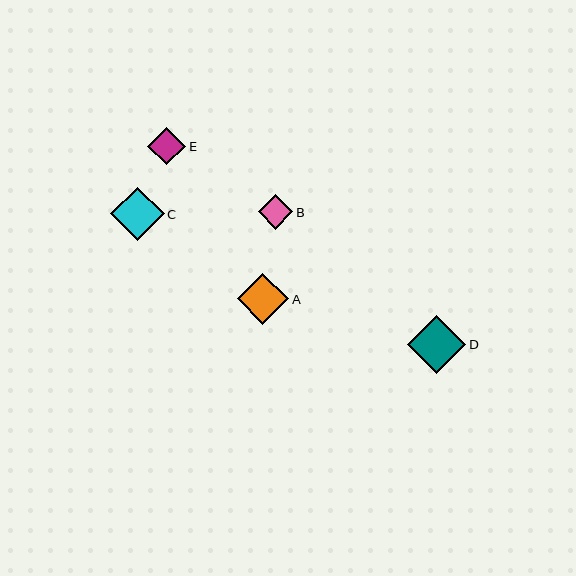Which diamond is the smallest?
Diamond B is the smallest with a size of approximately 35 pixels.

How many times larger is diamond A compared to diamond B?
Diamond A is approximately 1.5 times the size of diamond B.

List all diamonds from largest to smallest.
From largest to smallest: D, C, A, E, B.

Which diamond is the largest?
Diamond D is the largest with a size of approximately 58 pixels.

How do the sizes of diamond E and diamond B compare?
Diamond E and diamond B are approximately the same size.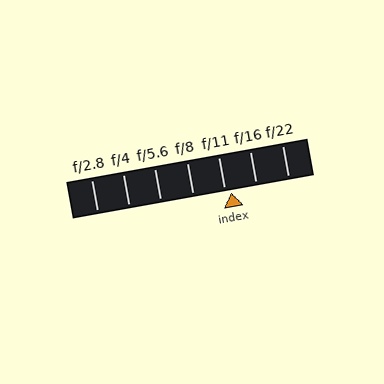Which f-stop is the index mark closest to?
The index mark is closest to f/11.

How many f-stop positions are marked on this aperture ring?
There are 7 f-stop positions marked.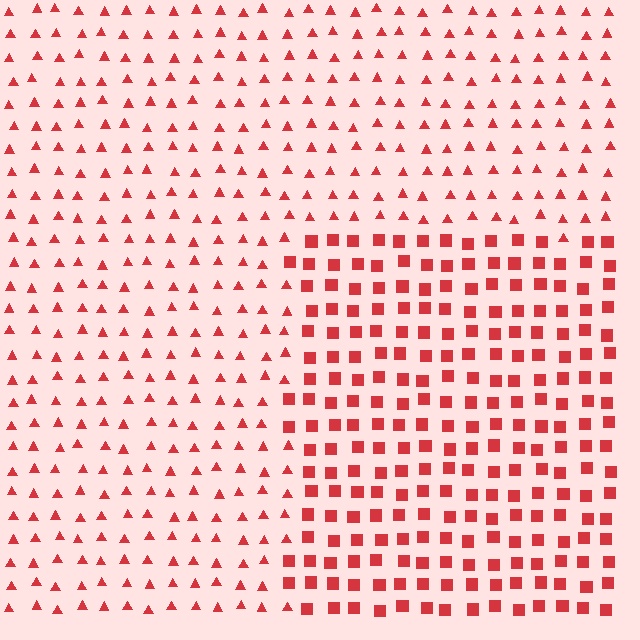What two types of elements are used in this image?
The image uses squares inside the rectangle region and triangles outside it.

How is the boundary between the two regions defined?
The boundary is defined by a change in element shape: squares inside vs. triangles outside. All elements share the same color and spacing.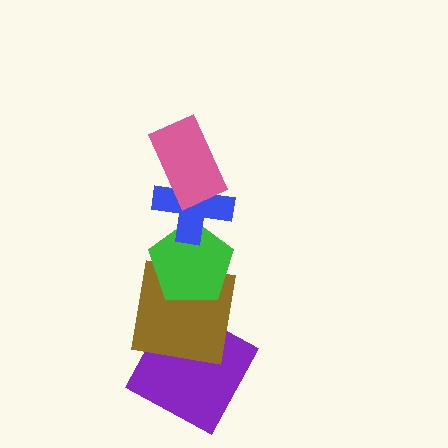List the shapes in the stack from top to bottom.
From top to bottom: the pink rectangle, the blue cross, the green pentagon, the brown square, the purple square.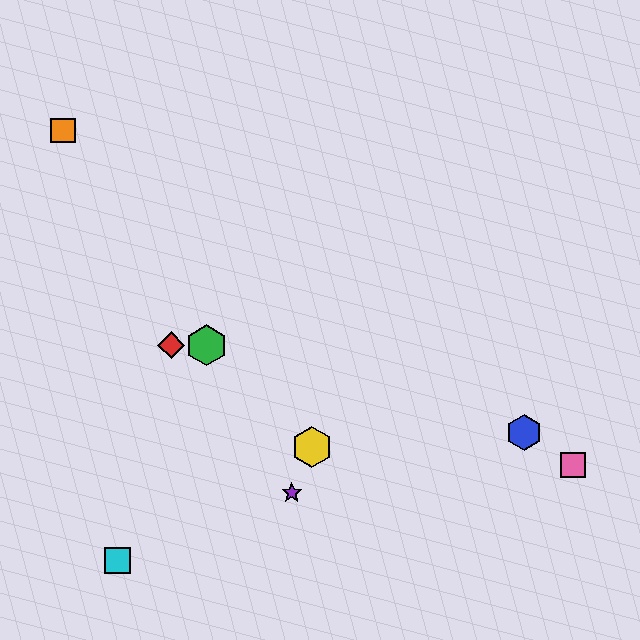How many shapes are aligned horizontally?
2 shapes (the red diamond, the green hexagon) are aligned horizontally.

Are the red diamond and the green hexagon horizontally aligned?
Yes, both are at y≈345.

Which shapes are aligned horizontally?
The red diamond, the green hexagon are aligned horizontally.